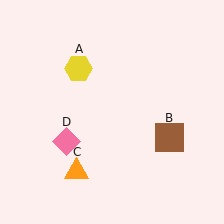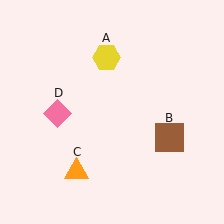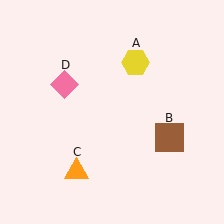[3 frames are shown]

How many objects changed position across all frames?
2 objects changed position: yellow hexagon (object A), pink diamond (object D).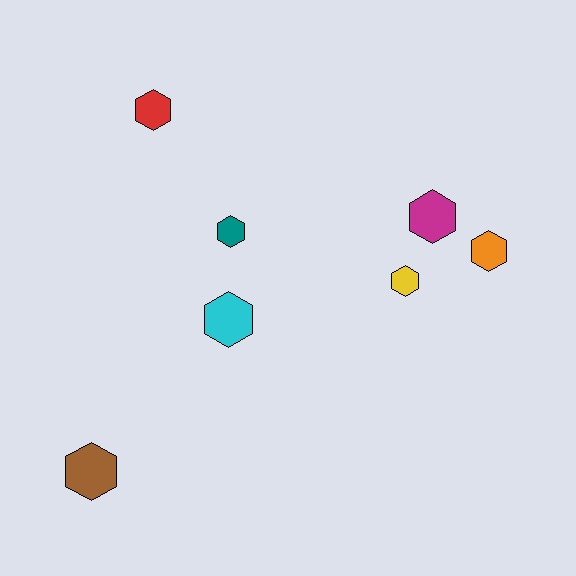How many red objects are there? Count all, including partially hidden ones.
There is 1 red object.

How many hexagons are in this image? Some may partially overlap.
There are 7 hexagons.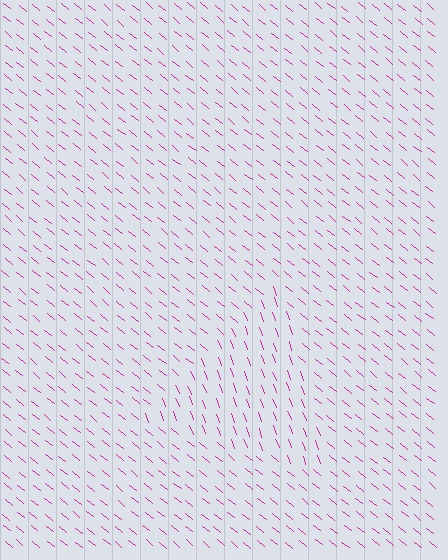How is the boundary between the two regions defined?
The boundary is defined purely by a change in line orientation (approximately 31 degrees difference). All lines are the same color and thickness.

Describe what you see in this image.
The image is filled with small magenta line segments. A triangle region in the image has lines oriented differently from the surrounding lines, creating a visible texture boundary.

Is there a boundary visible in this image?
Yes, there is a texture boundary formed by a change in line orientation.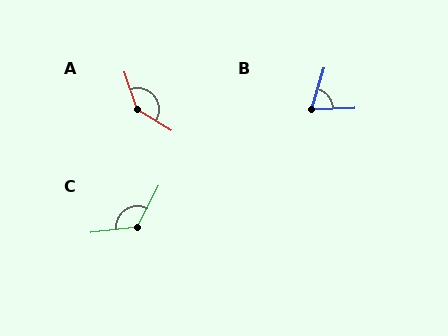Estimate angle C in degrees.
Approximately 124 degrees.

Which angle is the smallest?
B, at approximately 71 degrees.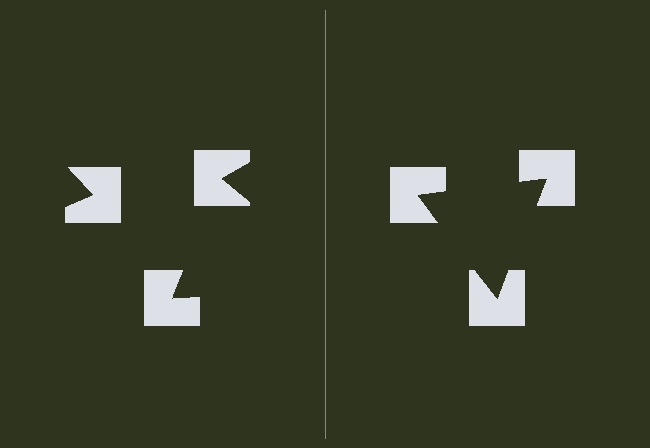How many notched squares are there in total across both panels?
6 — 3 on each side.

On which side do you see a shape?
An illusory triangle appears on the right side. On the left side the wedge cuts are rotated, so no coherent shape forms.